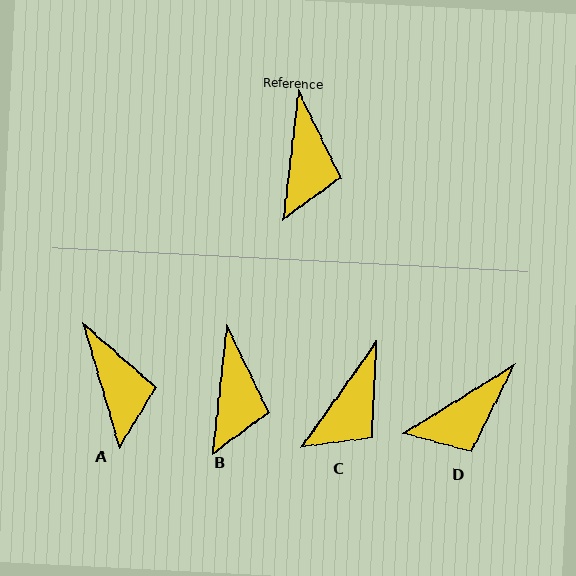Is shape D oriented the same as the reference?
No, it is off by about 52 degrees.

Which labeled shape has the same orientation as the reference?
B.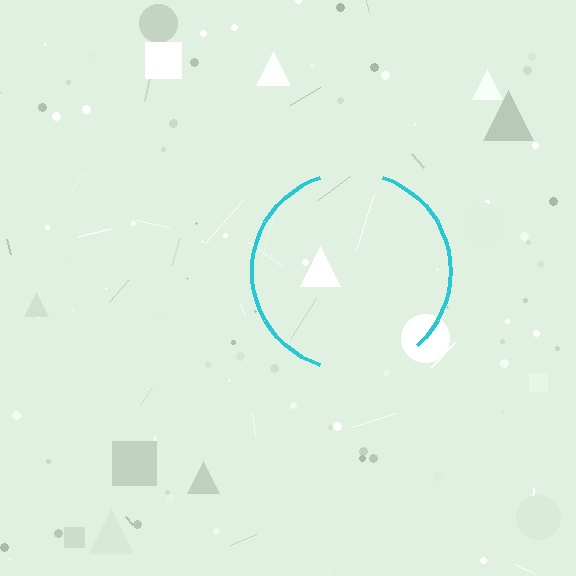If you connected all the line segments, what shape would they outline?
They would outline a circle.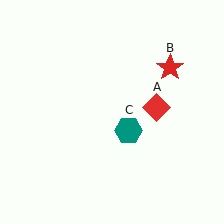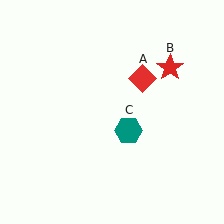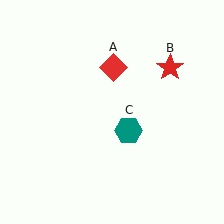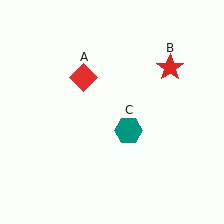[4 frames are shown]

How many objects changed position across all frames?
1 object changed position: red diamond (object A).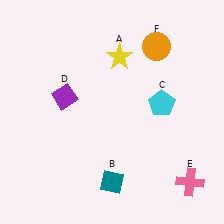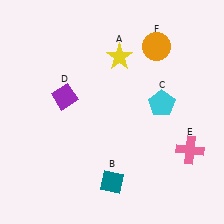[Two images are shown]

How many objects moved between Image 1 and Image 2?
1 object moved between the two images.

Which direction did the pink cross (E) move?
The pink cross (E) moved up.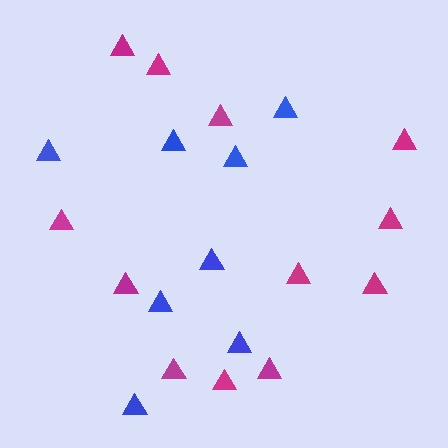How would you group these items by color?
There are 2 groups: one group of magenta triangles (12) and one group of blue triangles (8).